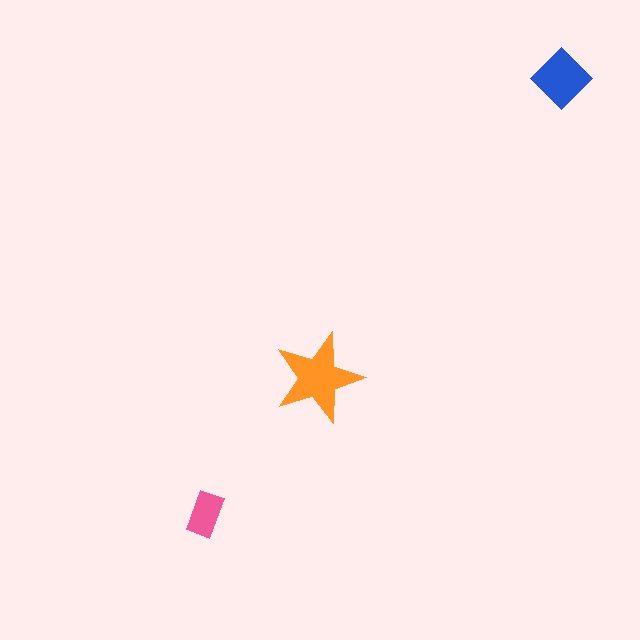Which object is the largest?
The orange star.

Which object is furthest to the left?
The pink rectangle is leftmost.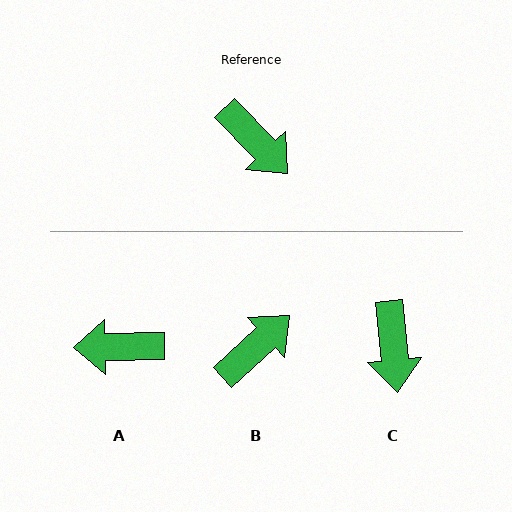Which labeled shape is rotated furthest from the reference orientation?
A, about 134 degrees away.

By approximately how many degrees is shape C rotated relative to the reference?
Approximately 39 degrees clockwise.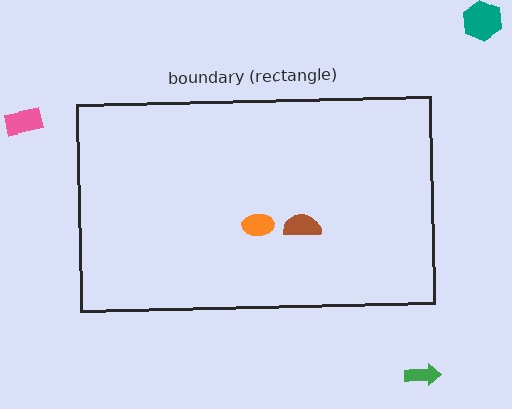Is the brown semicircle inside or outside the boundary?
Inside.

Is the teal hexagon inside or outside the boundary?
Outside.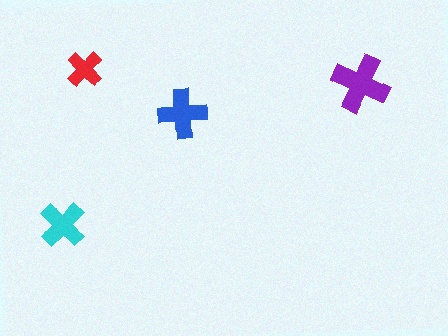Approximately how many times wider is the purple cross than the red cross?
About 1.5 times wider.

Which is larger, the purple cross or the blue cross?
The purple one.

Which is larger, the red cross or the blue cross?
The blue one.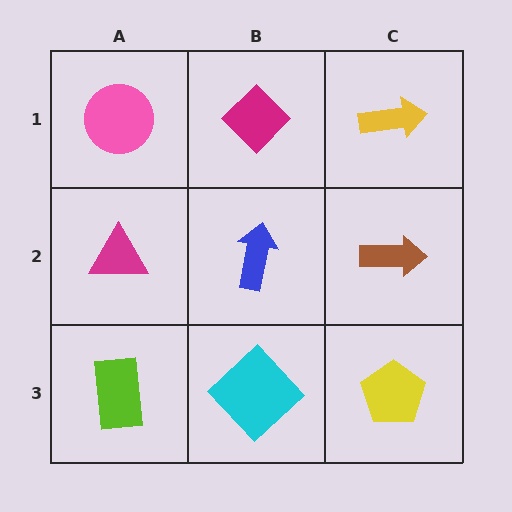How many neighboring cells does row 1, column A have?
2.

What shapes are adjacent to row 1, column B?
A blue arrow (row 2, column B), a pink circle (row 1, column A), a yellow arrow (row 1, column C).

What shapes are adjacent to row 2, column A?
A pink circle (row 1, column A), a lime rectangle (row 3, column A), a blue arrow (row 2, column B).